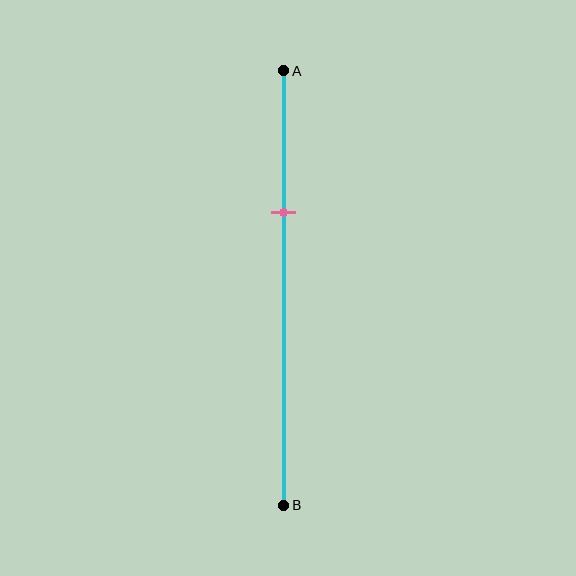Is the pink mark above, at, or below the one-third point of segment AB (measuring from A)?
The pink mark is approximately at the one-third point of segment AB.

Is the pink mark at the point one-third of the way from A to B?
Yes, the mark is approximately at the one-third point.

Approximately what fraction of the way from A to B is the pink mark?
The pink mark is approximately 35% of the way from A to B.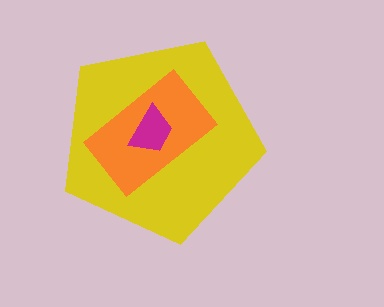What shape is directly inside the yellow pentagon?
The orange rectangle.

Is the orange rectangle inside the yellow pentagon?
Yes.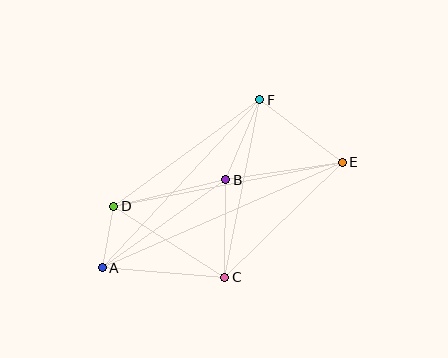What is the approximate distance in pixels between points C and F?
The distance between C and F is approximately 181 pixels.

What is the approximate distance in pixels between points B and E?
The distance between B and E is approximately 118 pixels.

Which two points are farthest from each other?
Points A and E are farthest from each other.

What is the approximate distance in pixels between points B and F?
The distance between B and F is approximately 87 pixels.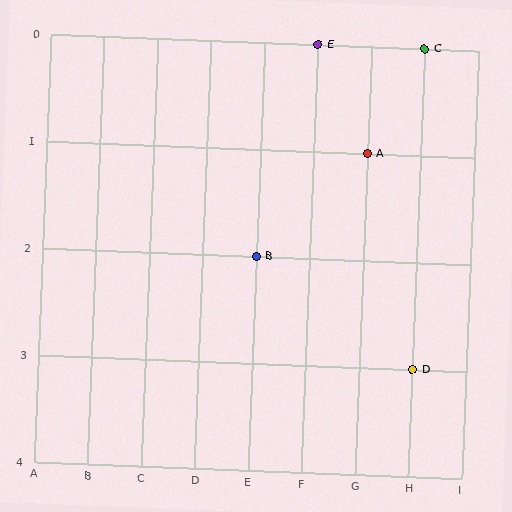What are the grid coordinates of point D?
Point D is at grid coordinates (H, 3).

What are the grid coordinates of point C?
Point C is at grid coordinates (H, 0).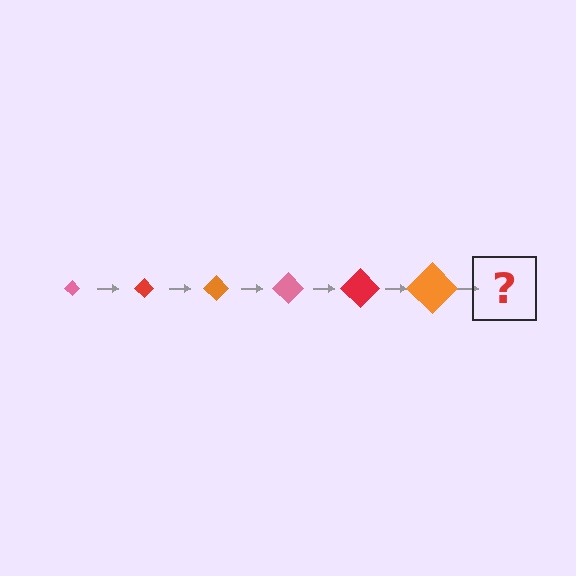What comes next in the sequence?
The next element should be a pink diamond, larger than the previous one.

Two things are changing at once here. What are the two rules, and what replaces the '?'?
The two rules are that the diamond grows larger each step and the color cycles through pink, red, and orange. The '?' should be a pink diamond, larger than the previous one.